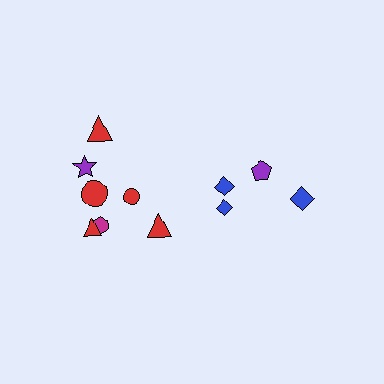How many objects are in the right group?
There are 4 objects.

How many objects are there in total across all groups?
There are 11 objects.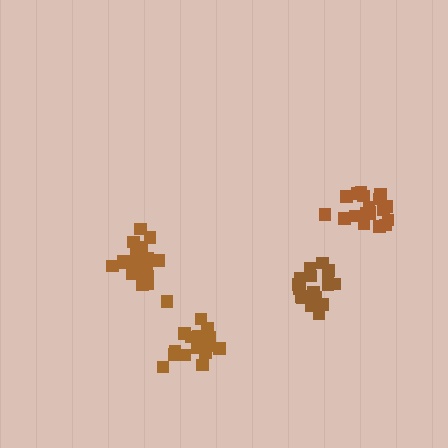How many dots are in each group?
Group 1: 19 dots, Group 2: 18 dots, Group 3: 19 dots, Group 4: 18 dots (74 total).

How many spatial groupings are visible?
There are 4 spatial groupings.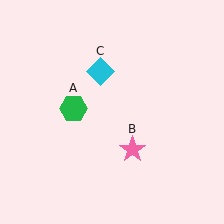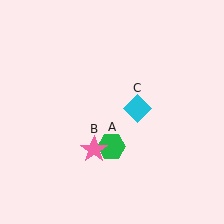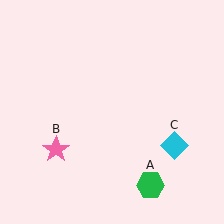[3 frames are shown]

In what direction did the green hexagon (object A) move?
The green hexagon (object A) moved down and to the right.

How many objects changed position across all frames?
3 objects changed position: green hexagon (object A), pink star (object B), cyan diamond (object C).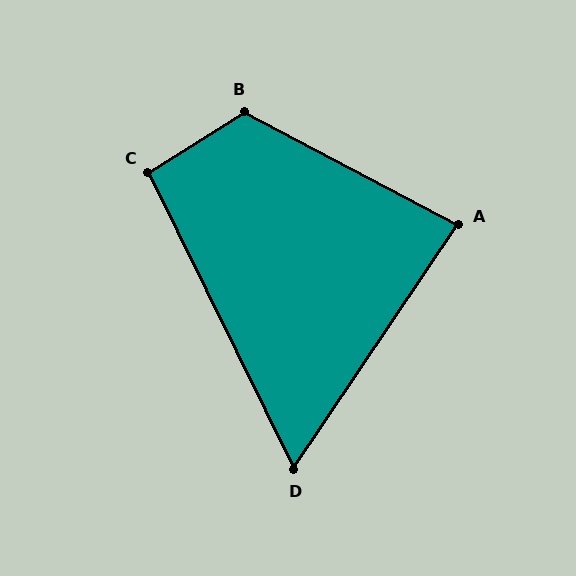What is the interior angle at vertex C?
Approximately 96 degrees (obtuse).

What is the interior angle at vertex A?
Approximately 84 degrees (acute).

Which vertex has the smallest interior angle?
D, at approximately 60 degrees.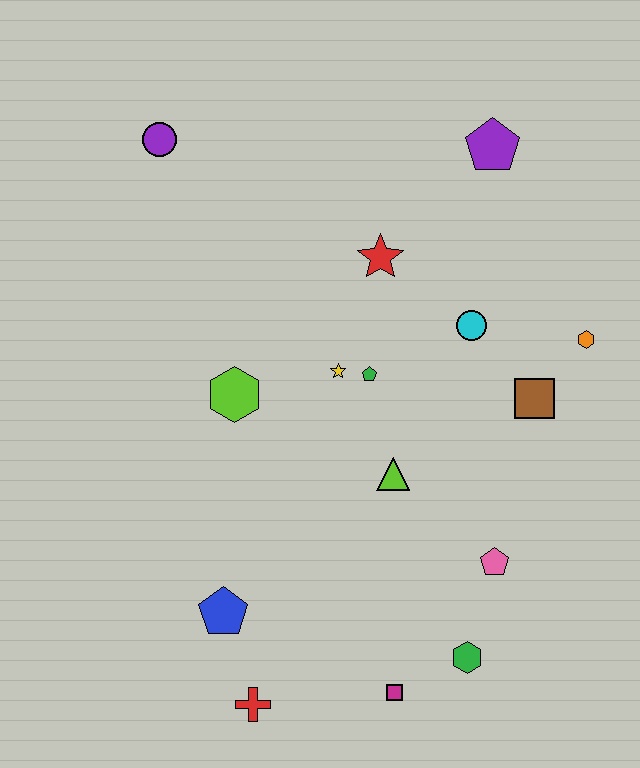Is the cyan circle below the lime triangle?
No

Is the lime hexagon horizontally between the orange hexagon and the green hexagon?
No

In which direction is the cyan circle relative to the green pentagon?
The cyan circle is to the right of the green pentagon.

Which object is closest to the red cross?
The blue pentagon is closest to the red cross.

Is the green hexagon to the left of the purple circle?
No